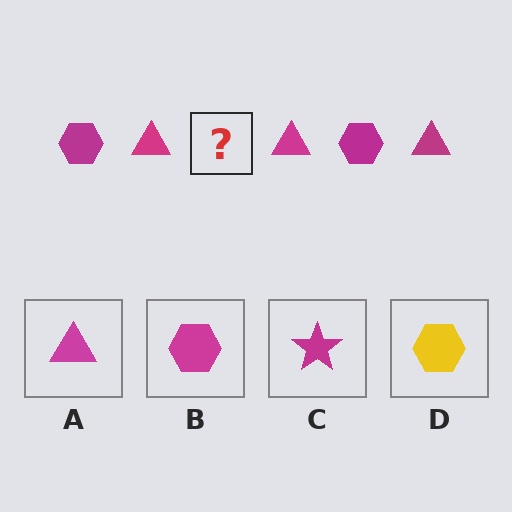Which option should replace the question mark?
Option B.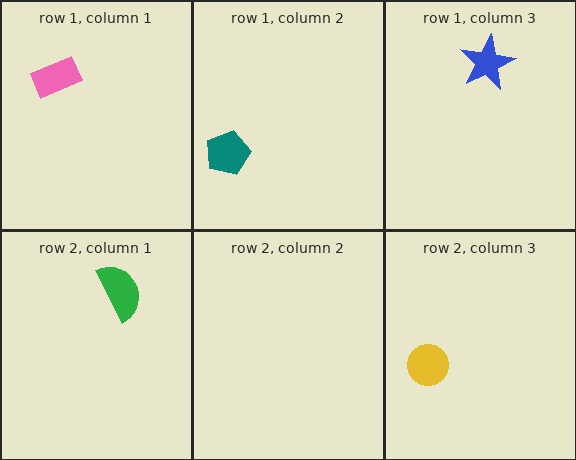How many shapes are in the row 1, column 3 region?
1.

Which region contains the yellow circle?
The row 2, column 3 region.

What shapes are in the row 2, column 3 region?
The yellow circle.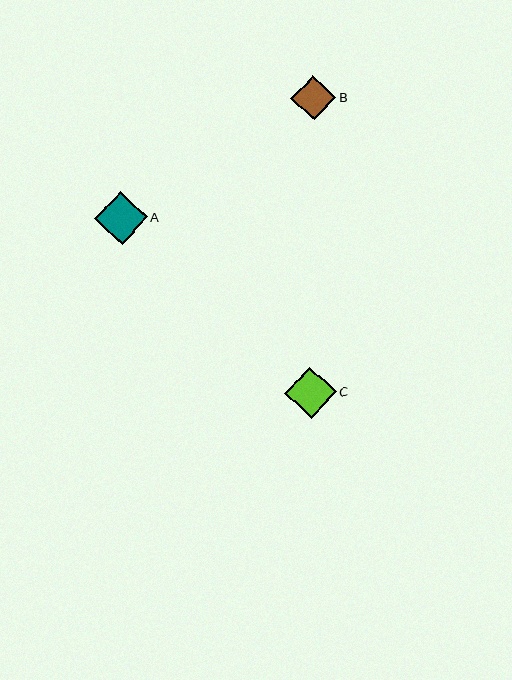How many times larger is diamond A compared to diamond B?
Diamond A is approximately 1.2 times the size of diamond B.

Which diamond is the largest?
Diamond A is the largest with a size of approximately 53 pixels.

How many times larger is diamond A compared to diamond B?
Diamond A is approximately 1.2 times the size of diamond B.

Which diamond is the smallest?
Diamond B is the smallest with a size of approximately 45 pixels.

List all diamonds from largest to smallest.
From largest to smallest: A, C, B.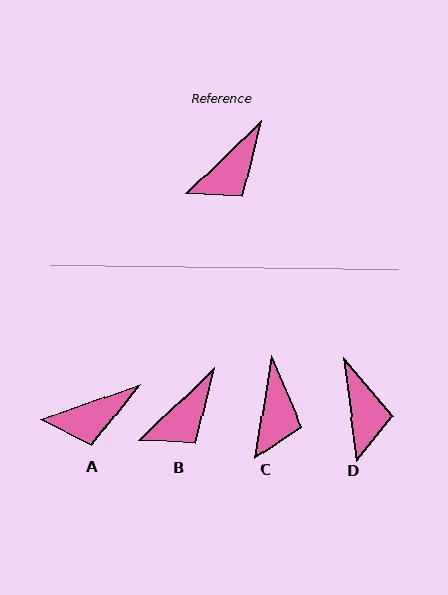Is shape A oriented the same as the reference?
No, it is off by about 24 degrees.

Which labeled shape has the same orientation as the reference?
B.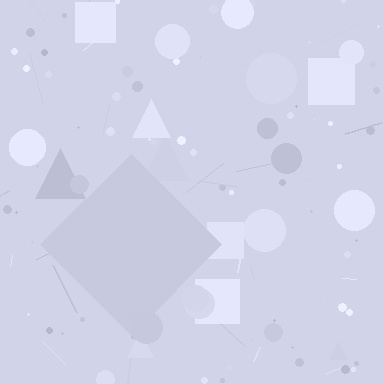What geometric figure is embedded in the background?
A diamond is embedded in the background.